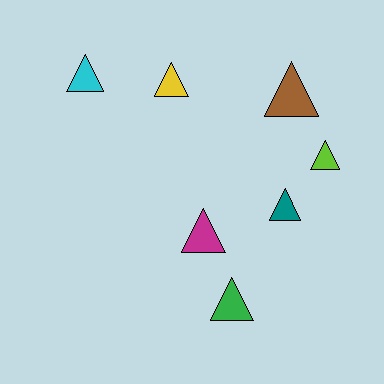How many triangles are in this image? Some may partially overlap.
There are 7 triangles.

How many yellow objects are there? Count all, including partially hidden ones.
There is 1 yellow object.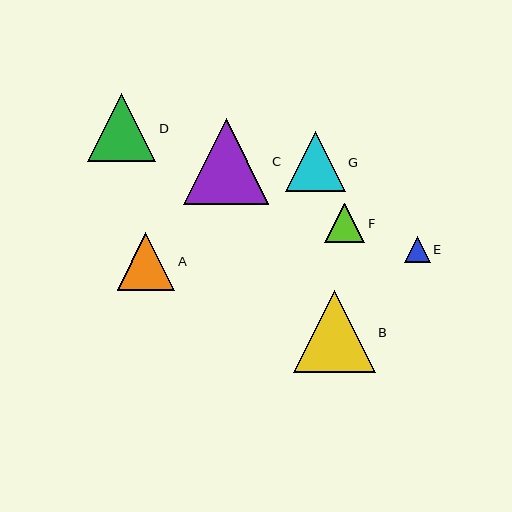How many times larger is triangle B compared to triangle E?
Triangle B is approximately 3.2 times the size of triangle E.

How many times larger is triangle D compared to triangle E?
Triangle D is approximately 2.7 times the size of triangle E.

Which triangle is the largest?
Triangle C is the largest with a size of approximately 86 pixels.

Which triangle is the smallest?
Triangle E is the smallest with a size of approximately 26 pixels.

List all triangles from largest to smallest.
From largest to smallest: C, B, D, G, A, F, E.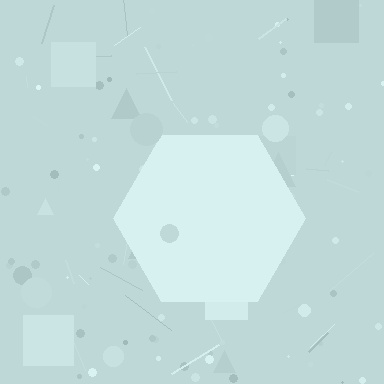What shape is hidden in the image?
A hexagon is hidden in the image.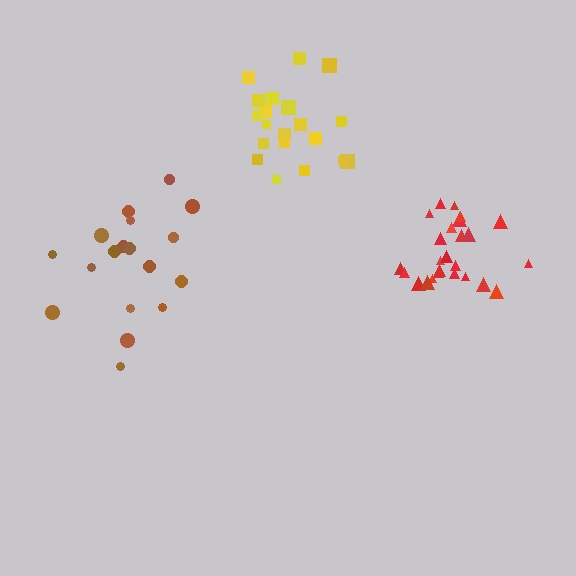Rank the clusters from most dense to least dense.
yellow, red, brown.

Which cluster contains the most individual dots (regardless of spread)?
Red (25).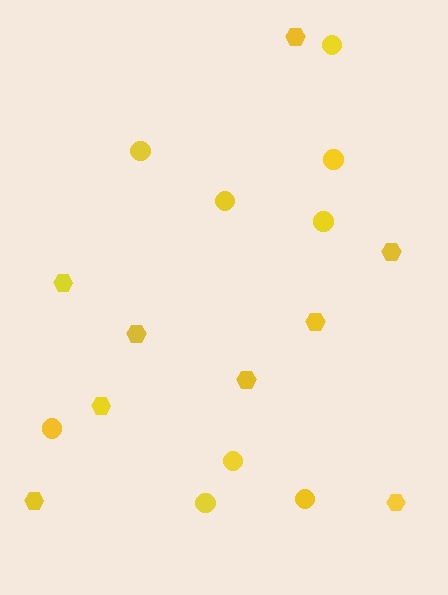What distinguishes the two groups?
There are 2 groups: one group of hexagons (9) and one group of circles (9).